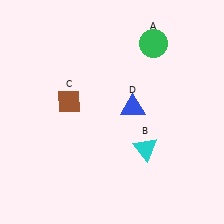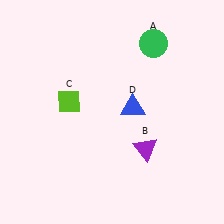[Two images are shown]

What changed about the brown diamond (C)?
In Image 1, C is brown. In Image 2, it changed to lime.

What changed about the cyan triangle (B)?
In Image 1, B is cyan. In Image 2, it changed to purple.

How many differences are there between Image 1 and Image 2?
There are 2 differences between the two images.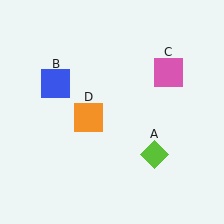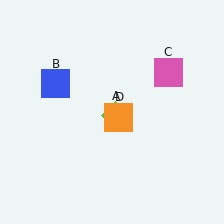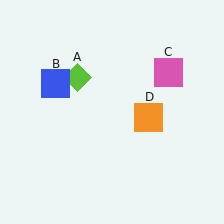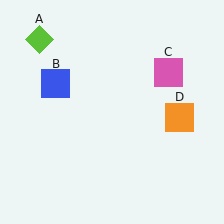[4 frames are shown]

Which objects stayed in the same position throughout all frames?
Blue square (object B) and pink square (object C) remained stationary.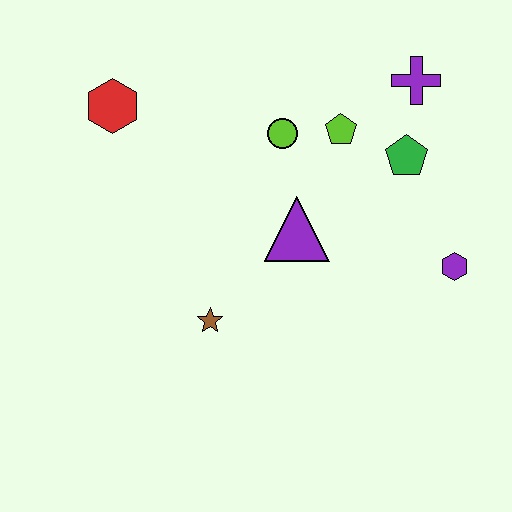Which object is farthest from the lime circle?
The purple hexagon is farthest from the lime circle.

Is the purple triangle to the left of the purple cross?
Yes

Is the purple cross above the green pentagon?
Yes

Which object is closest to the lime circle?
The lime pentagon is closest to the lime circle.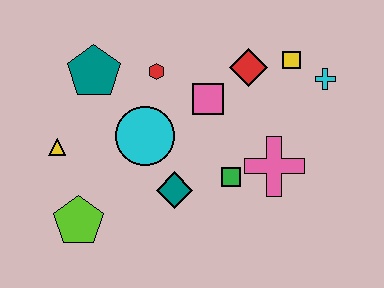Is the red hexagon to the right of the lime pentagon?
Yes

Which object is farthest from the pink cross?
The yellow triangle is farthest from the pink cross.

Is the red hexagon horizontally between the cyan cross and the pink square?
No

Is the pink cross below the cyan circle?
Yes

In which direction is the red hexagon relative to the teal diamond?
The red hexagon is above the teal diamond.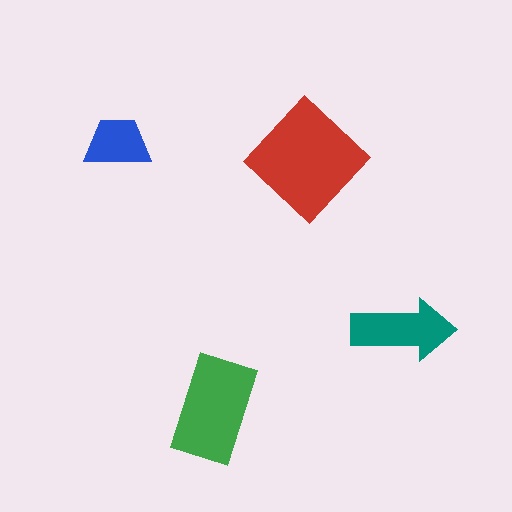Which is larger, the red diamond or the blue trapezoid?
The red diamond.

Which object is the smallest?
The blue trapezoid.